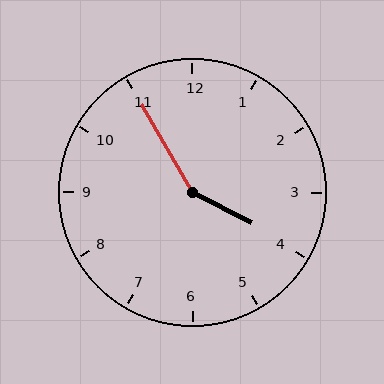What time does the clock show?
3:55.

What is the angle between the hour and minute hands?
Approximately 148 degrees.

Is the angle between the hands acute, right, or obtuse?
It is obtuse.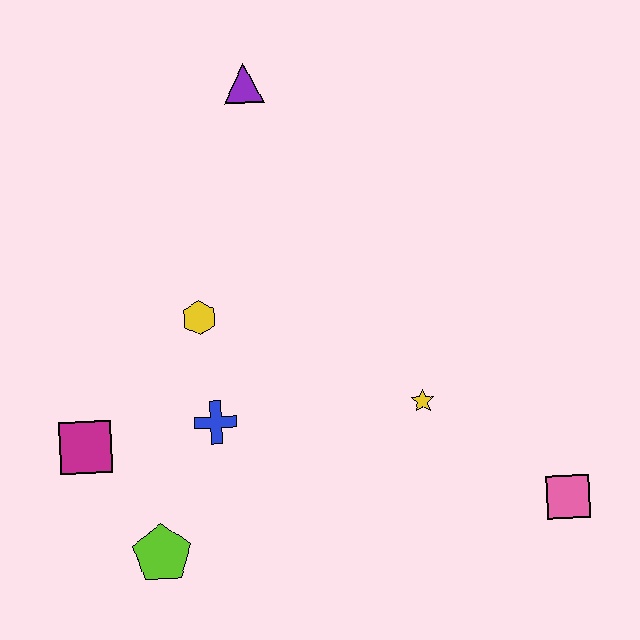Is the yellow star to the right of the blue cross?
Yes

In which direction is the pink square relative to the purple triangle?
The pink square is below the purple triangle.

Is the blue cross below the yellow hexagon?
Yes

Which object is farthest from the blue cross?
The pink square is farthest from the blue cross.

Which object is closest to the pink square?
The yellow star is closest to the pink square.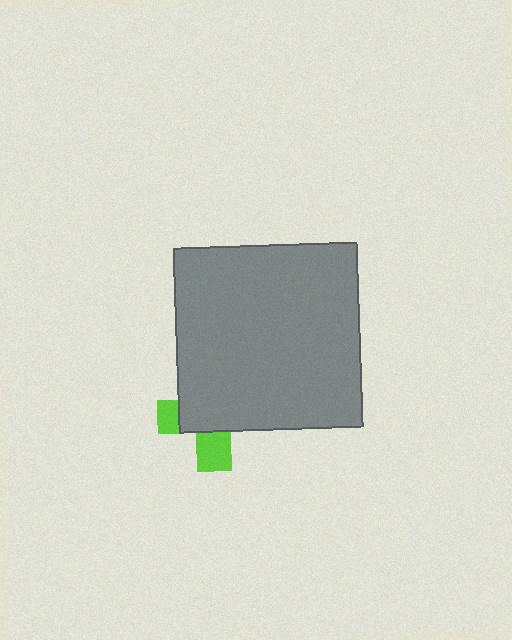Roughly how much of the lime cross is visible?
A small part of it is visible (roughly 32%).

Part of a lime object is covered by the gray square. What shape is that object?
It is a cross.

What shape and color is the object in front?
The object in front is a gray square.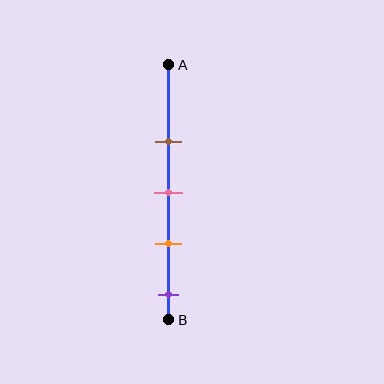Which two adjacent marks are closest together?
The pink and orange marks are the closest adjacent pair.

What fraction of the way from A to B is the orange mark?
The orange mark is approximately 70% (0.7) of the way from A to B.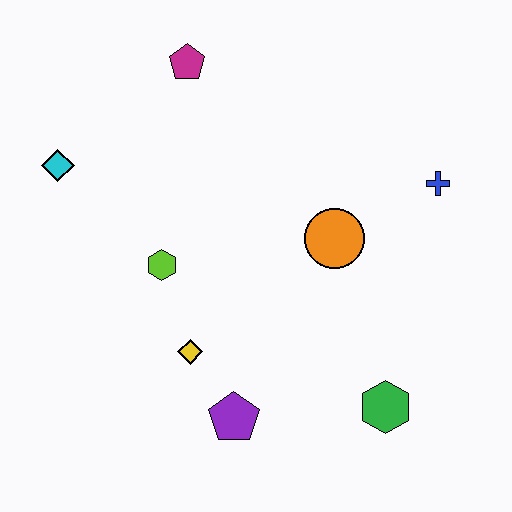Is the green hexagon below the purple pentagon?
No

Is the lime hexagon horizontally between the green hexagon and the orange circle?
No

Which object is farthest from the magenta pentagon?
The green hexagon is farthest from the magenta pentagon.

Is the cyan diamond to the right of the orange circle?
No